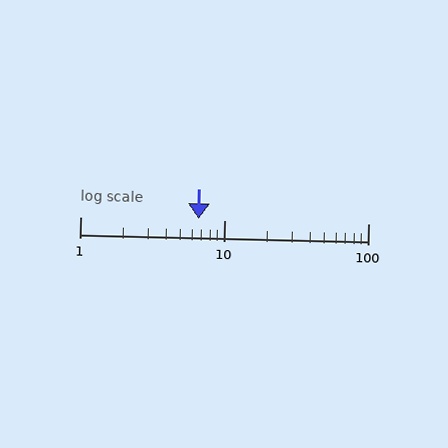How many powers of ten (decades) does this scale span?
The scale spans 2 decades, from 1 to 100.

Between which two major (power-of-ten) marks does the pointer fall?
The pointer is between 1 and 10.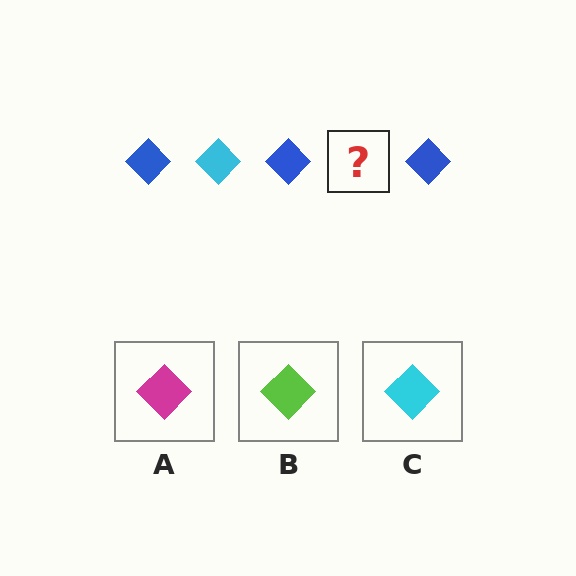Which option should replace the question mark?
Option C.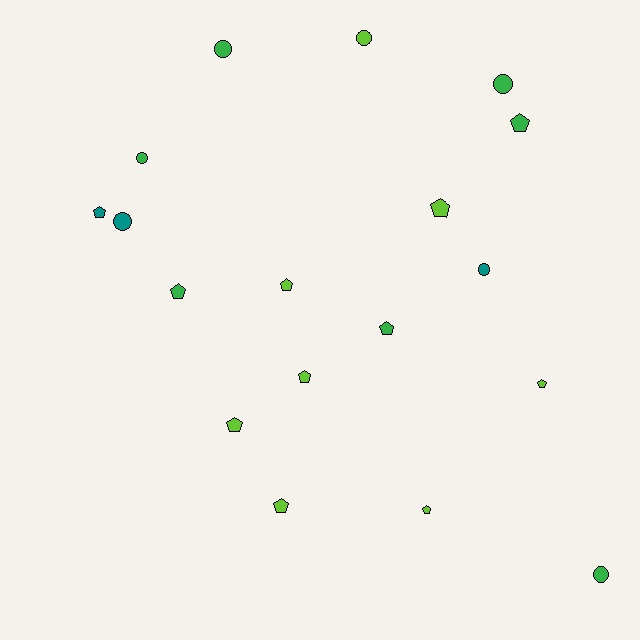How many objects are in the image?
There are 18 objects.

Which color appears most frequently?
Lime, with 8 objects.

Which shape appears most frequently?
Pentagon, with 11 objects.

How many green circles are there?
There are 4 green circles.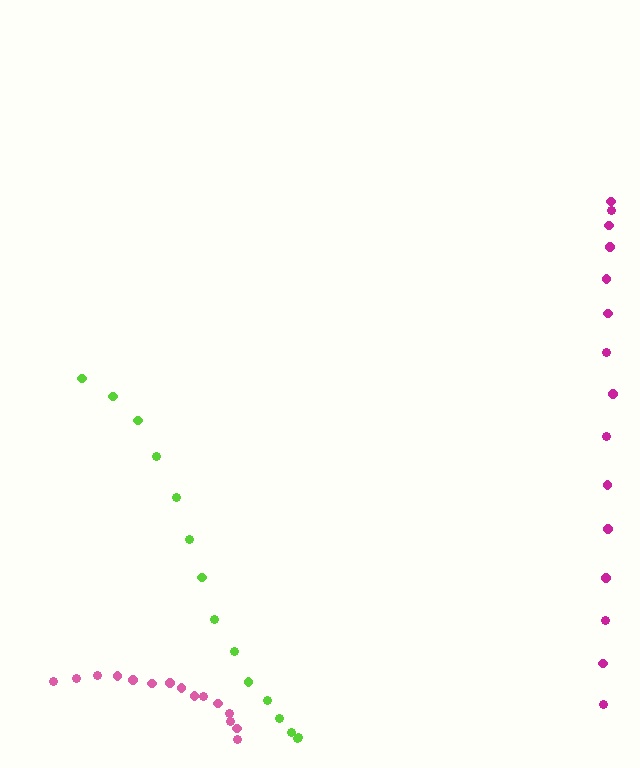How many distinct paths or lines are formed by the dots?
There are 3 distinct paths.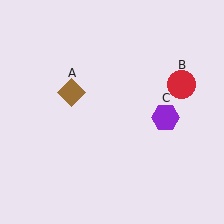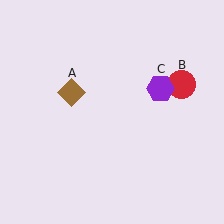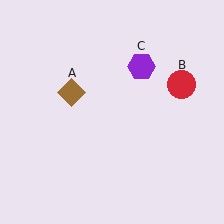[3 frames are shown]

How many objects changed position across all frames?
1 object changed position: purple hexagon (object C).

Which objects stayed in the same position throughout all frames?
Brown diamond (object A) and red circle (object B) remained stationary.